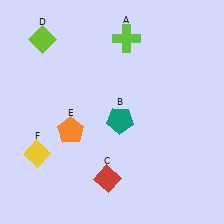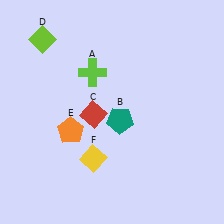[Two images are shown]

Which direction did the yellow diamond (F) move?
The yellow diamond (F) moved right.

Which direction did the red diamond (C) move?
The red diamond (C) moved up.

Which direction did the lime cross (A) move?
The lime cross (A) moved left.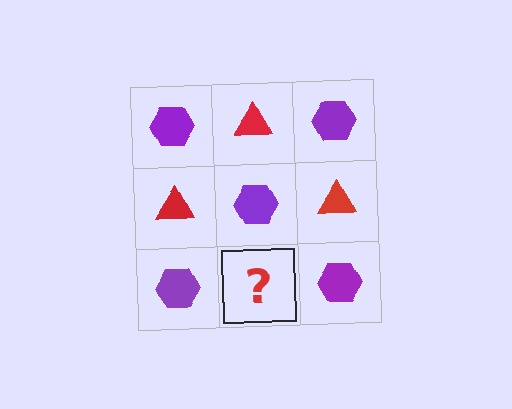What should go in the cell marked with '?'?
The missing cell should contain a red triangle.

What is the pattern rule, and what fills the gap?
The rule is that it alternates purple hexagon and red triangle in a checkerboard pattern. The gap should be filled with a red triangle.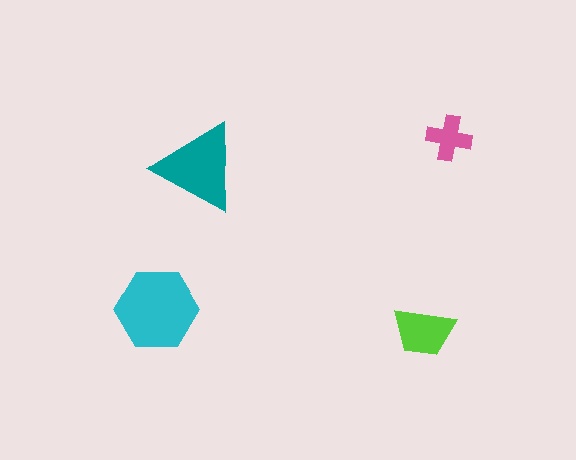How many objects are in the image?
There are 4 objects in the image.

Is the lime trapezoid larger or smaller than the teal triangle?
Smaller.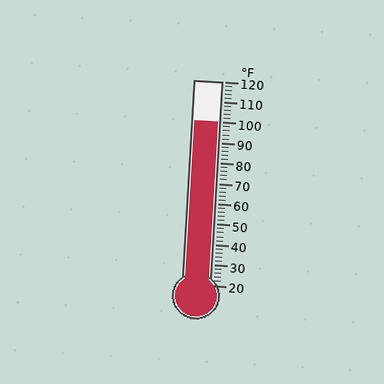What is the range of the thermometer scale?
The thermometer scale ranges from 20°F to 120°F.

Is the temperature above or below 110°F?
The temperature is below 110°F.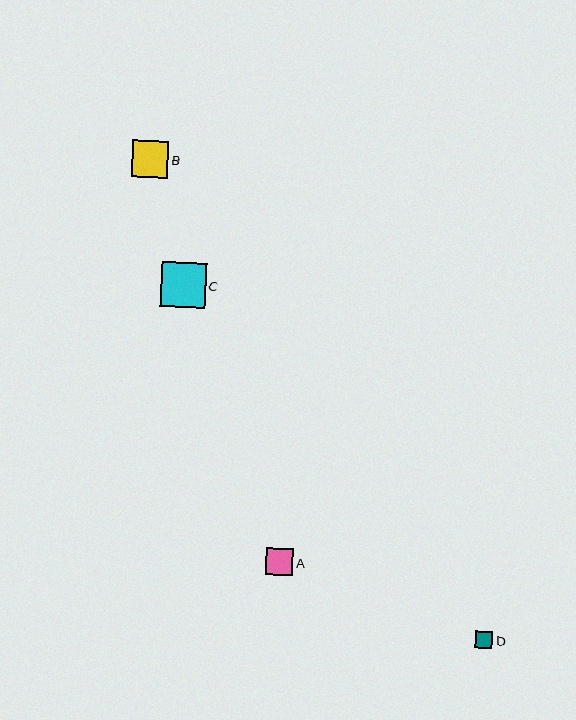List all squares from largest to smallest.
From largest to smallest: C, B, A, D.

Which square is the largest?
Square C is the largest with a size of approximately 45 pixels.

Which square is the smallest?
Square D is the smallest with a size of approximately 17 pixels.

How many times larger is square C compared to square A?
Square C is approximately 1.7 times the size of square A.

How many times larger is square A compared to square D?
Square A is approximately 1.6 times the size of square D.